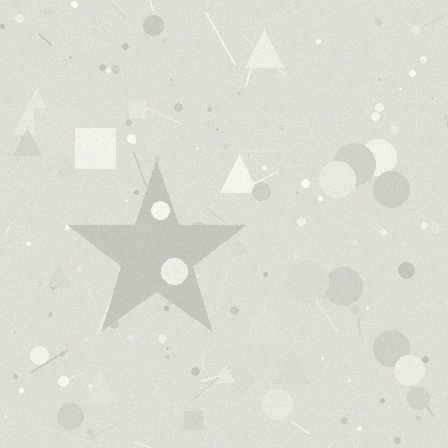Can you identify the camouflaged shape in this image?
The camouflaged shape is a star.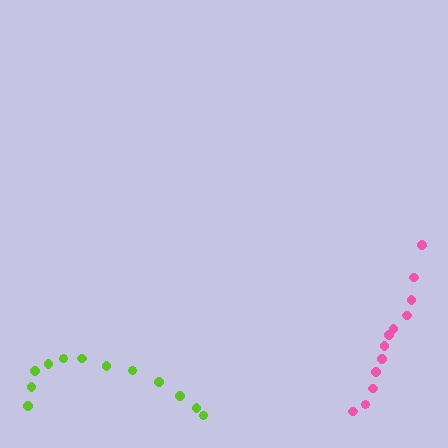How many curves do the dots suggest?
There are 2 distinct paths.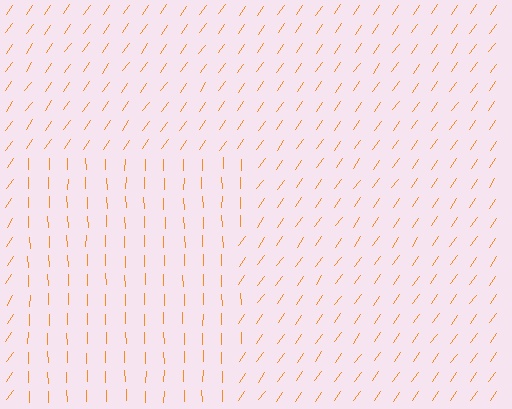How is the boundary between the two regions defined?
The boundary is defined purely by a change in line orientation (approximately 36 degrees difference). All lines are the same color and thickness.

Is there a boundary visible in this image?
Yes, there is a texture boundary formed by a change in line orientation.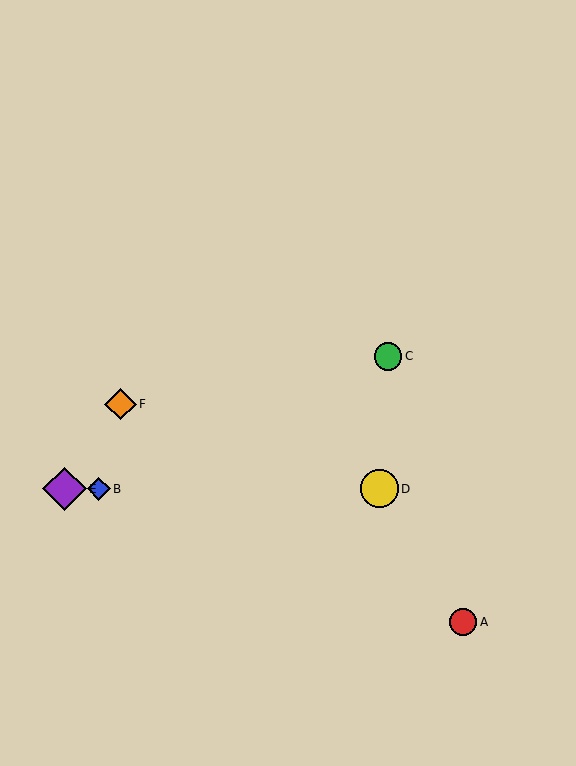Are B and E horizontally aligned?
Yes, both are at y≈489.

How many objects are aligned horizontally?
3 objects (B, D, E) are aligned horizontally.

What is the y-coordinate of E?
Object E is at y≈489.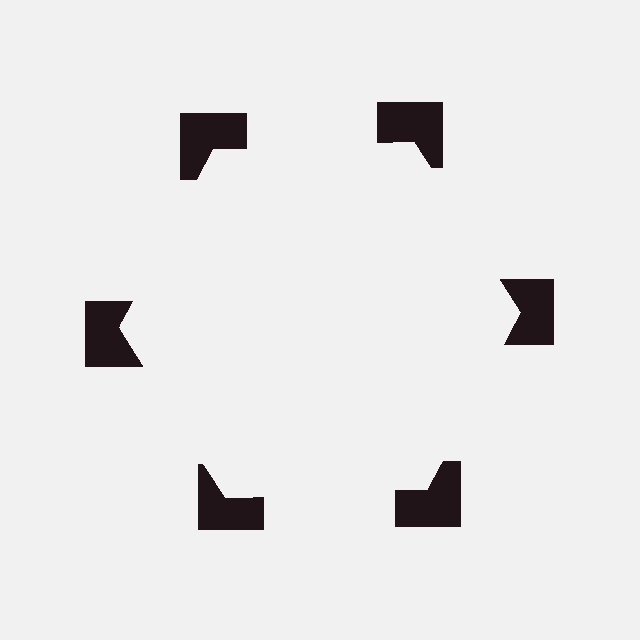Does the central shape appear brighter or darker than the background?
It typically appears slightly brighter than the background, even though no actual brightness change is drawn.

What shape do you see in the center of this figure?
An illusory hexagon — its edges are inferred from the aligned wedge cuts in the notched squares, not physically drawn.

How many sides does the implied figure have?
6 sides.